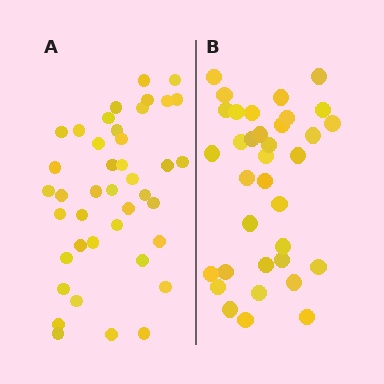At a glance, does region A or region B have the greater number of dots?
Region A (the left region) has more dots.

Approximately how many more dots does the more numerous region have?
Region A has about 6 more dots than region B.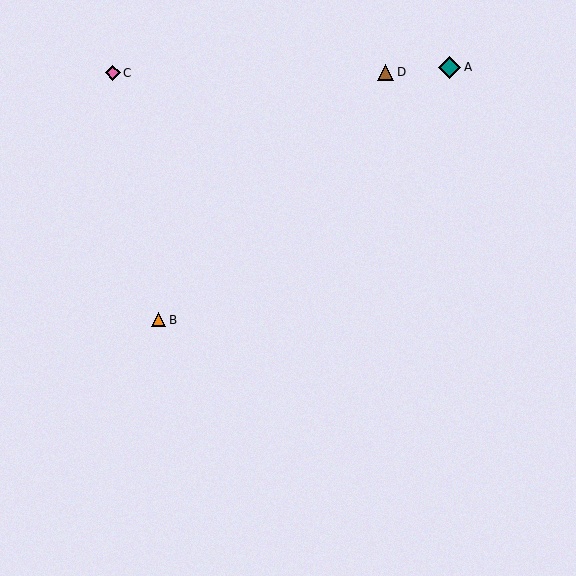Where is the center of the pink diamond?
The center of the pink diamond is at (113, 73).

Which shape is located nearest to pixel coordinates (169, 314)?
The orange triangle (labeled B) at (159, 320) is nearest to that location.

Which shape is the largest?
The teal diamond (labeled A) is the largest.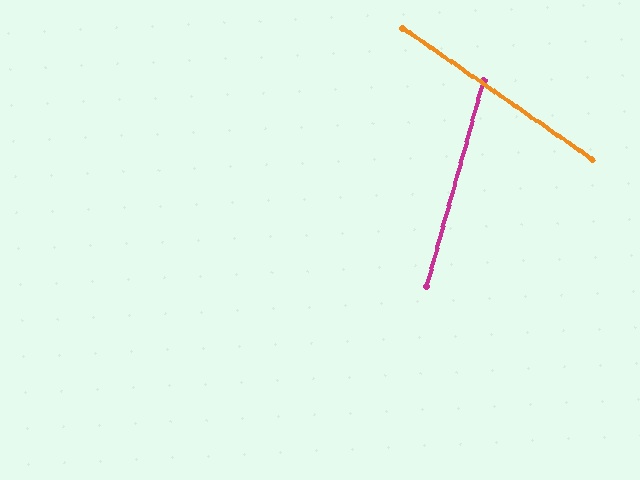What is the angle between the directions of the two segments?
Approximately 71 degrees.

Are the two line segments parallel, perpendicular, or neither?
Neither parallel nor perpendicular — they differ by about 71°.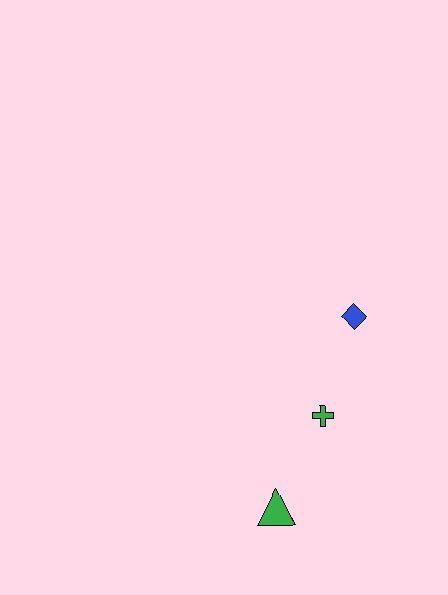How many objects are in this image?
There are 3 objects.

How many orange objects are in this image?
There are no orange objects.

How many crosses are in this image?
There is 1 cross.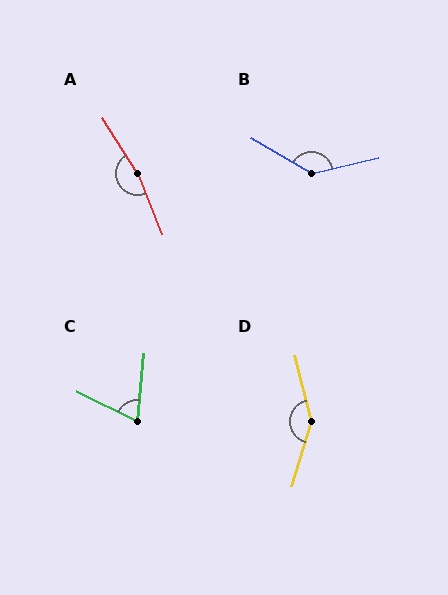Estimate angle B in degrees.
Approximately 136 degrees.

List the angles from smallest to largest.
C (69°), B (136°), D (150°), A (170°).